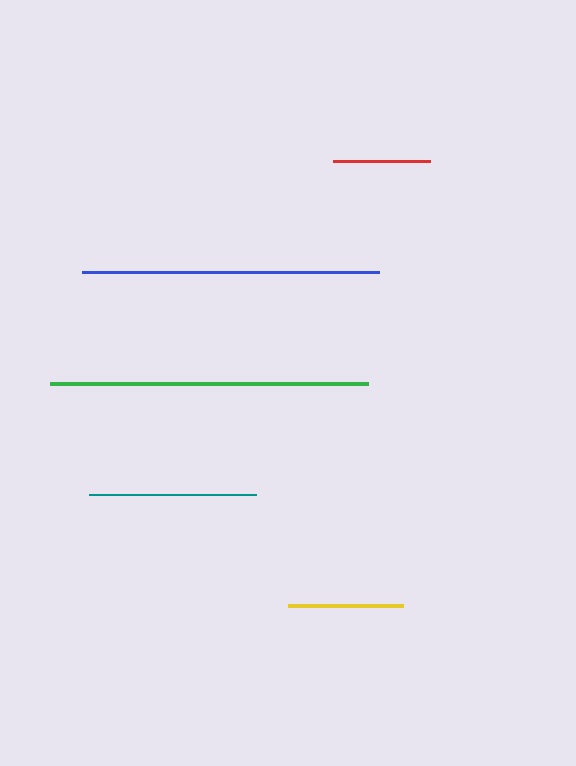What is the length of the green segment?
The green segment is approximately 319 pixels long.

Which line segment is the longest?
The green line is the longest at approximately 319 pixels.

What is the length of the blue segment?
The blue segment is approximately 298 pixels long.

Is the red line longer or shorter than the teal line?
The teal line is longer than the red line.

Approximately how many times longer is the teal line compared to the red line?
The teal line is approximately 1.7 times the length of the red line.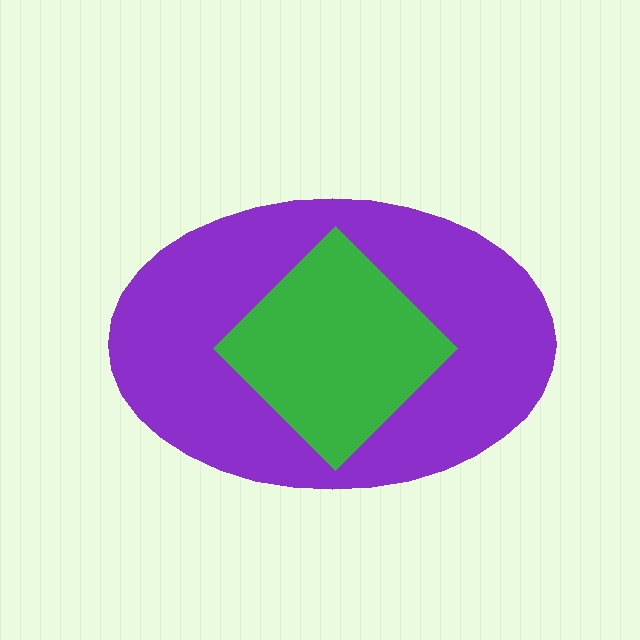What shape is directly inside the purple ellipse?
The green diamond.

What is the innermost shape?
The green diamond.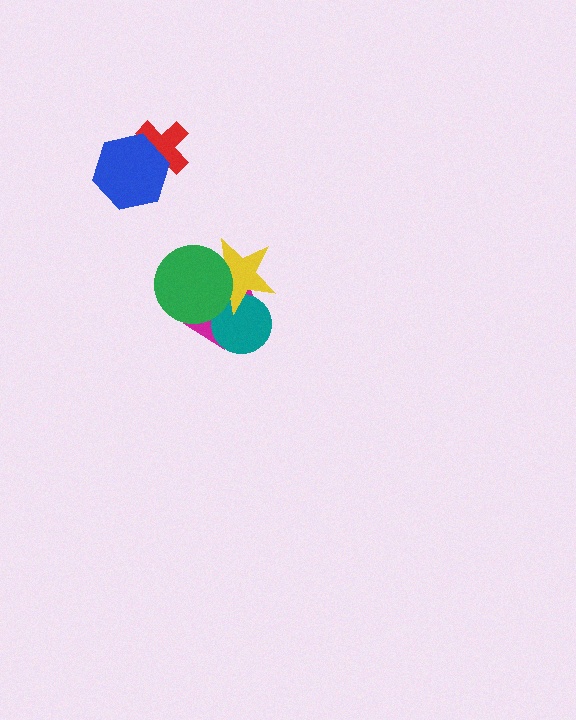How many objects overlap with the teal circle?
3 objects overlap with the teal circle.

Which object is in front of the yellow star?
The green circle is in front of the yellow star.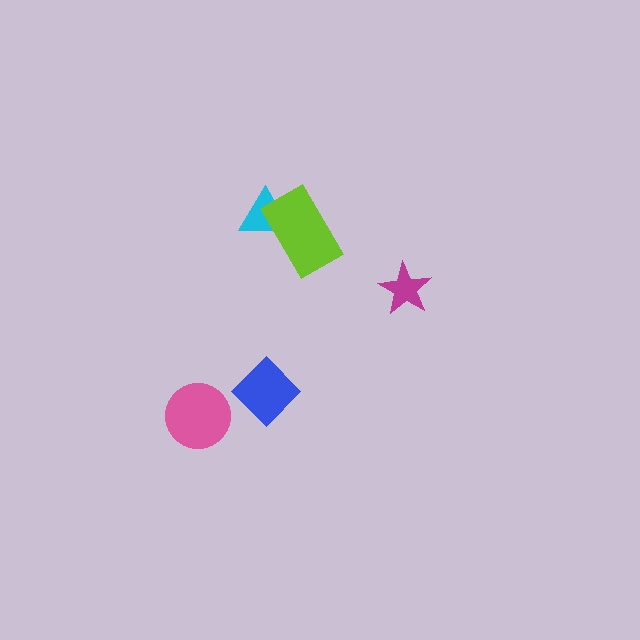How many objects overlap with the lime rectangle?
1 object overlaps with the lime rectangle.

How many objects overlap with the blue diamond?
0 objects overlap with the blue diamond.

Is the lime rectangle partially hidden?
No, no other shape covers it.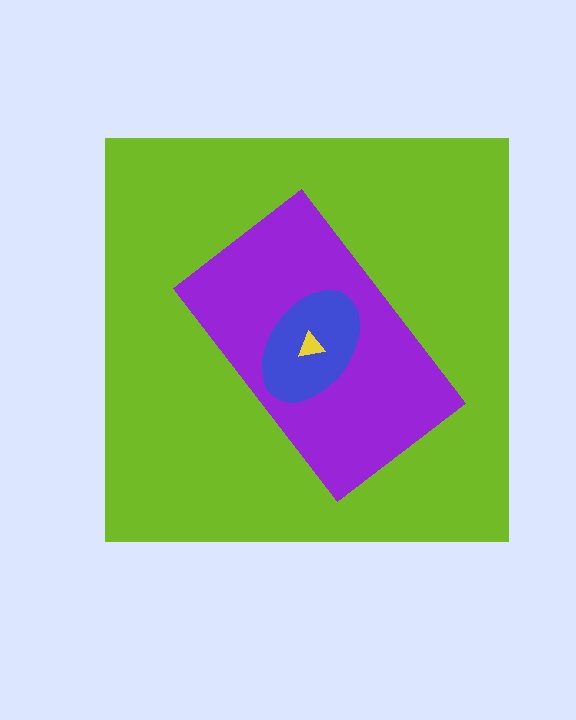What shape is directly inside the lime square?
The purple rectangle.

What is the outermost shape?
The lime square.